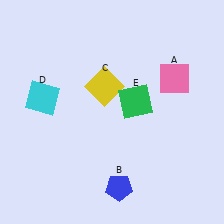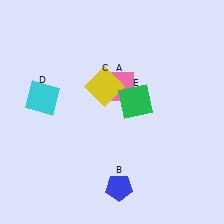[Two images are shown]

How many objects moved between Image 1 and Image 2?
1 object moved between the two images.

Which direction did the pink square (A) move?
The pink square (A) moved left.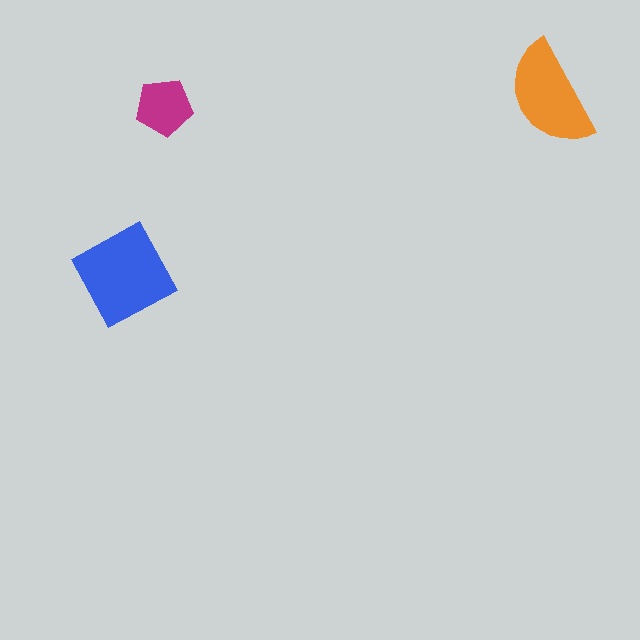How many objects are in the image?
There are 3 objects in the image.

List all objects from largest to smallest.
The blue diamond, the orange semicircle, the magenta pentagon.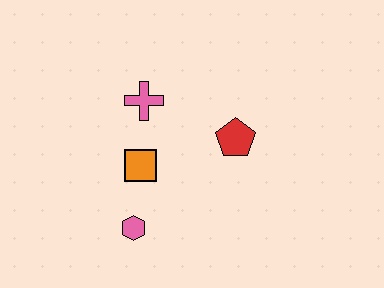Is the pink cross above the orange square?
Yes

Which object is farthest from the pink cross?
The pink hexagon is farthest from the pink cross.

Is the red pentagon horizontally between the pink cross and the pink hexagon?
No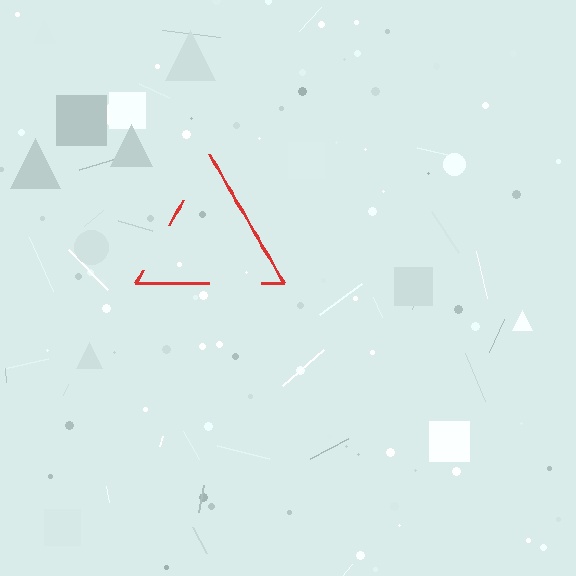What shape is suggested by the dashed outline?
The dashed outline suggests a triangle.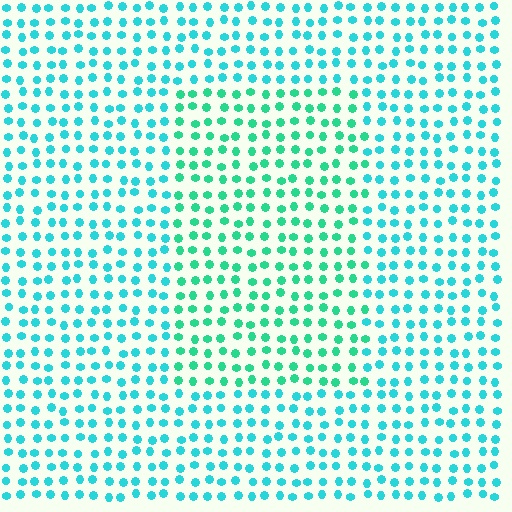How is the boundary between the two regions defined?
The boundary is defined purely by a slight shift in hue (about 27 degrees). Spacing, size, and orientation are identical on both sides.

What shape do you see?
I see a rectangle.